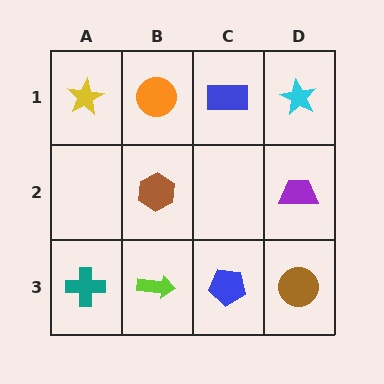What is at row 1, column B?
An orange circle.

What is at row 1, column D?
A cyan star.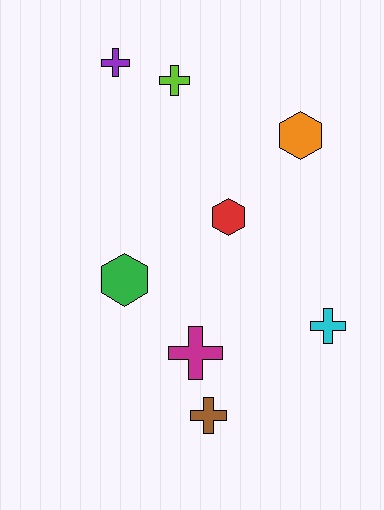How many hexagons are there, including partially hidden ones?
There are 3 hexagons.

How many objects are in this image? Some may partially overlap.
There are 8 objects.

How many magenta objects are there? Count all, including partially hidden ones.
There is 1 magenta object.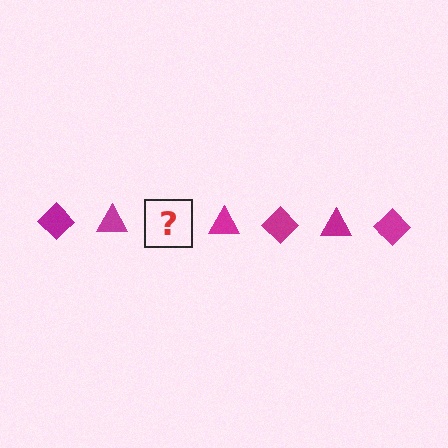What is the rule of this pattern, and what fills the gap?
The rule is that the pattern cycles through diamond, triangle shapes in magenta. The gap should be filled with a magenta diamond.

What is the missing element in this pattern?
The missing element is a magenta diamond.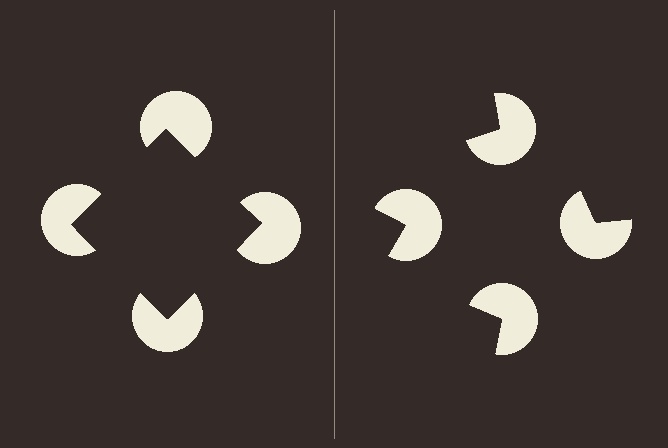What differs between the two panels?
The pac-man discs are positioned identically on both sides; only the wedge orientations differ. On the left they align to a square; on the right they are misaligned.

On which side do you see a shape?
An illusory square appears on the left side. On the right side the wedge cuts are rotated, so no coherent shape forms.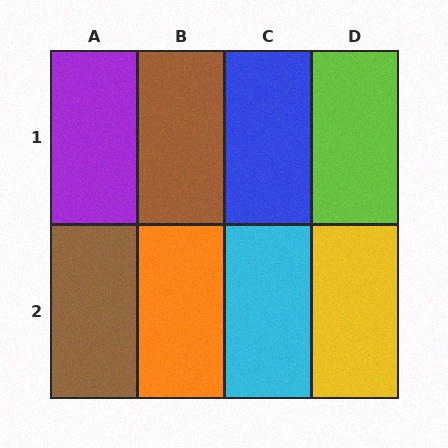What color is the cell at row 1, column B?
Brown.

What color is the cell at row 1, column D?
Lime.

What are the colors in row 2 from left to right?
Brown, orange, cyan, yellow.